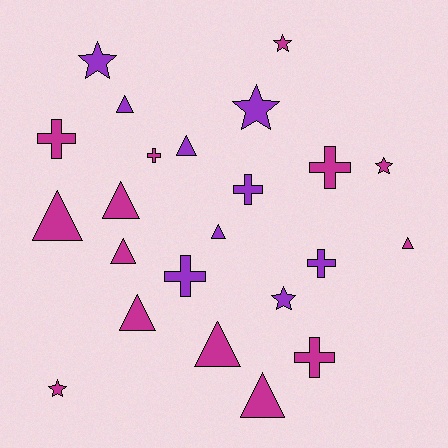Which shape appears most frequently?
Triangle, with 10 objects.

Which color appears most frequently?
Magenta, with 14 objects.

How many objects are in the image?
There are 23 objects.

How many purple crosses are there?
There are 3 purple crosses.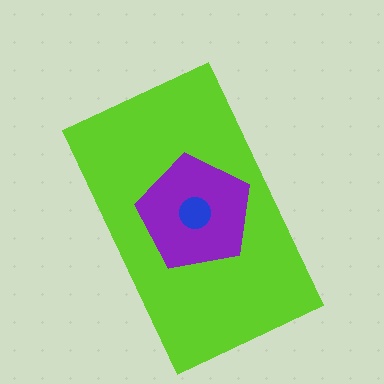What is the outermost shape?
The lime rectangle.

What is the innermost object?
The blue circle.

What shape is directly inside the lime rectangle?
The purple pentagon.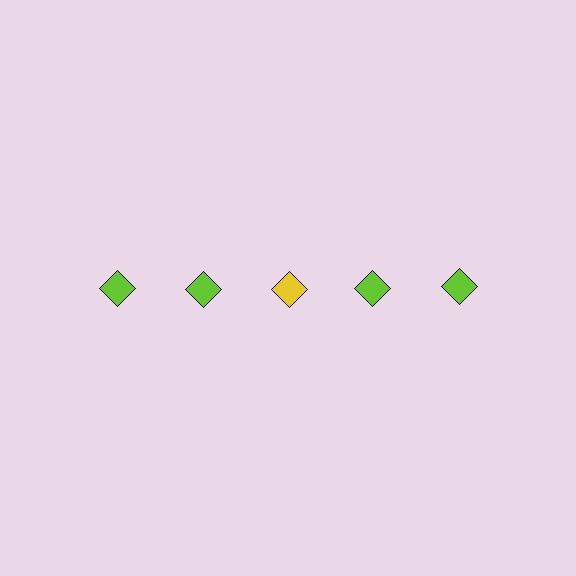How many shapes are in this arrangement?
There are 5 shapes arranged in a grid pattern.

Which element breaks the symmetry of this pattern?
The yellow diamond in the top row, center column breaks the symmetry. All other shapes are lime diamonds.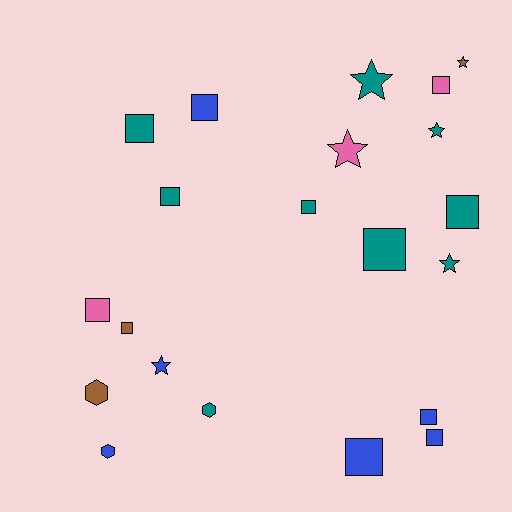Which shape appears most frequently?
Square, with 12 objects.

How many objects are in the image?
There are 21 objects.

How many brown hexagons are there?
There is 1 brown hexagon.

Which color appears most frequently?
Teal, with 9 objects.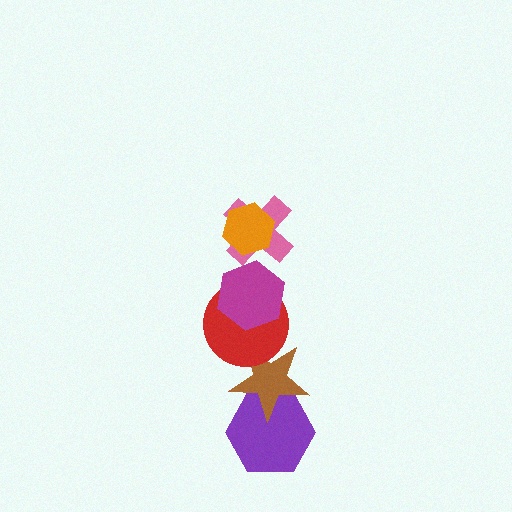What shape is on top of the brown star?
The red circle is on top of the brown star.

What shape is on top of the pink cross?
The orange hexagon is on top of the pink cross.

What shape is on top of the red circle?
The magenta hexagon is on top of the red circle.